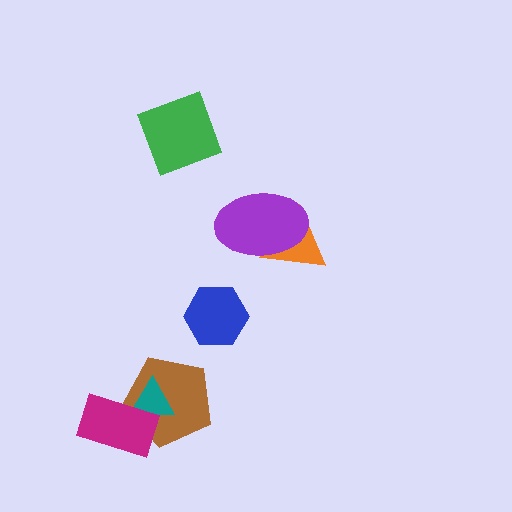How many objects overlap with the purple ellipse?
1 object overlaps with the purple ellipse.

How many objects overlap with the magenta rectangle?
2 objects overlap with the magenta rectangle.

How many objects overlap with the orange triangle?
1 object overlaps with the orange triangle.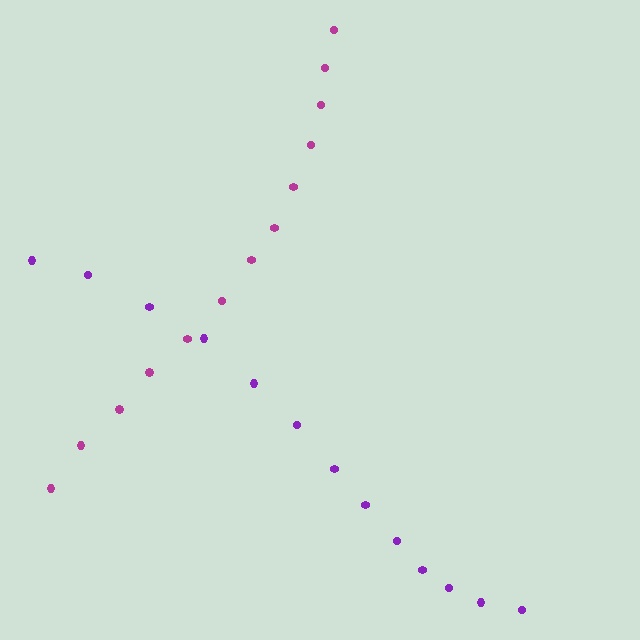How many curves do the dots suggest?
There are 2 distinct paths.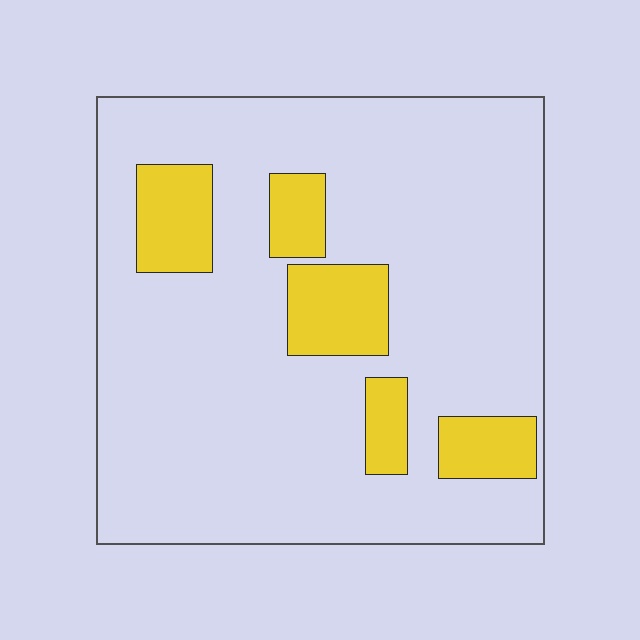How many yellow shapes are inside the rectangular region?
5.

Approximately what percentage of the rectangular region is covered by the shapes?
Approximately 15%.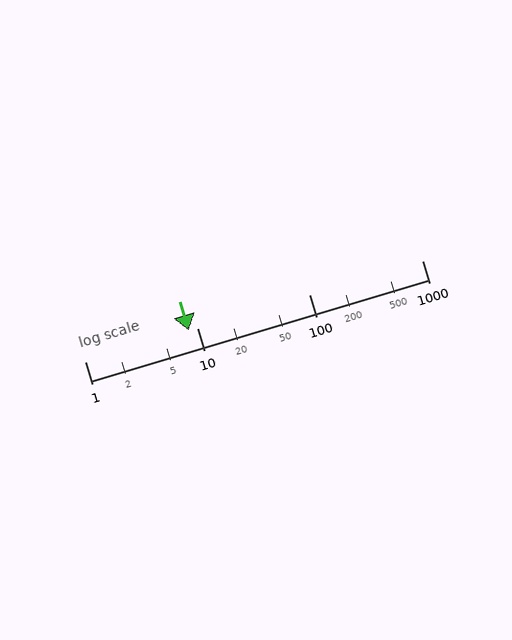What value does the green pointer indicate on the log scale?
The pointer indicates approximately 8.4.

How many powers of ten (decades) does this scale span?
The scale spans 3 decades, from 1 to 1000.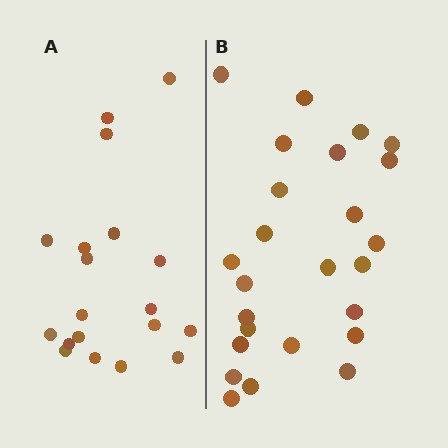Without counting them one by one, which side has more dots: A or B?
Region B (the right region) has more dots.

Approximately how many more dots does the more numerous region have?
Region B has about 6 more dots than region A.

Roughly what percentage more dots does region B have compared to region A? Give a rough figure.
About 30% more.